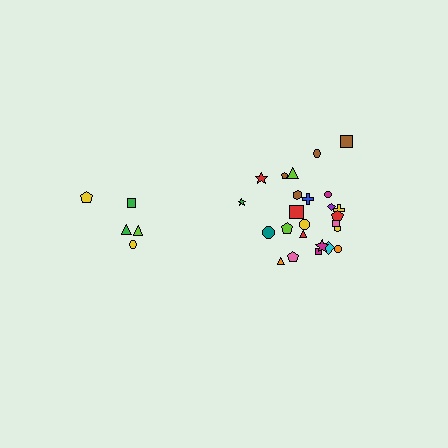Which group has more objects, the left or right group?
The right group.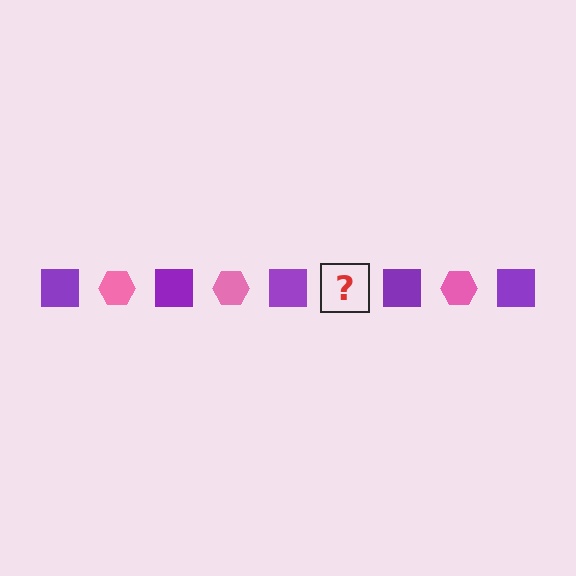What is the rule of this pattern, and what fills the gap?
The rule is that the pattern alternates between purple square and pink hexagon. The gap should be filled with a pink hexagon.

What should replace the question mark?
The question mark should be replaced with a pink hexagon.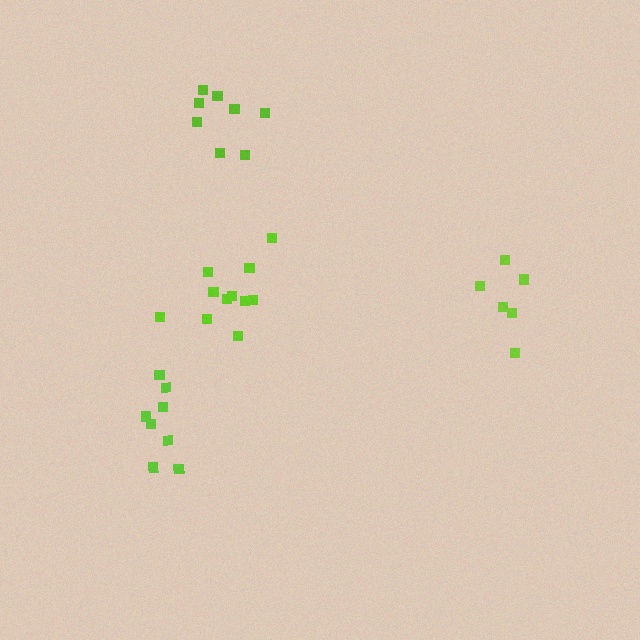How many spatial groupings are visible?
There are 4 spatial groupings.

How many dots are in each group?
Group 1: 11 dots, Group 2: 8 dots, Group 3: 8 dots, Group 4: 6 dots (33 total).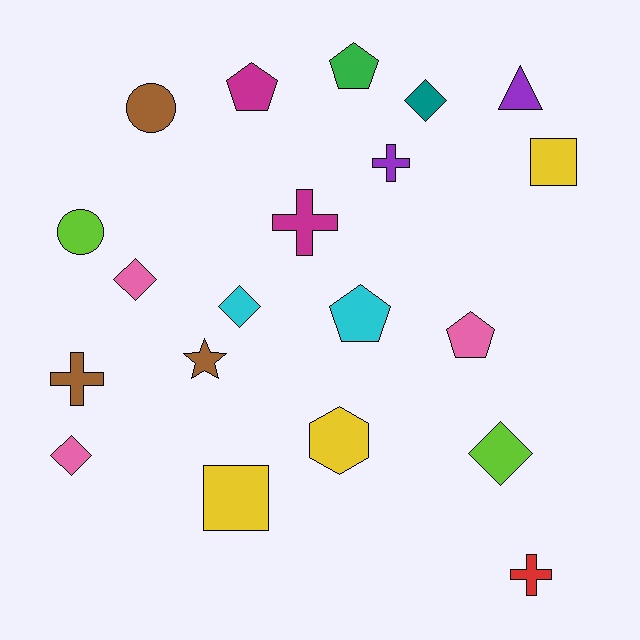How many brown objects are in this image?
There are 3 brown objects.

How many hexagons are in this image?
There is 1 hexagon.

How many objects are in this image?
There are 20 objects.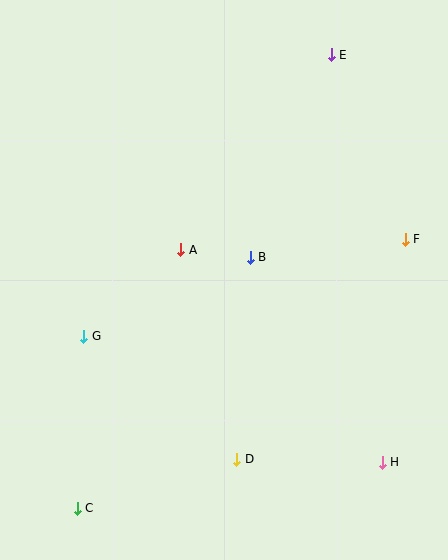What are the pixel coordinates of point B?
Point B is at (250, 257).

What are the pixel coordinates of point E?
Point E is at (331, 55).